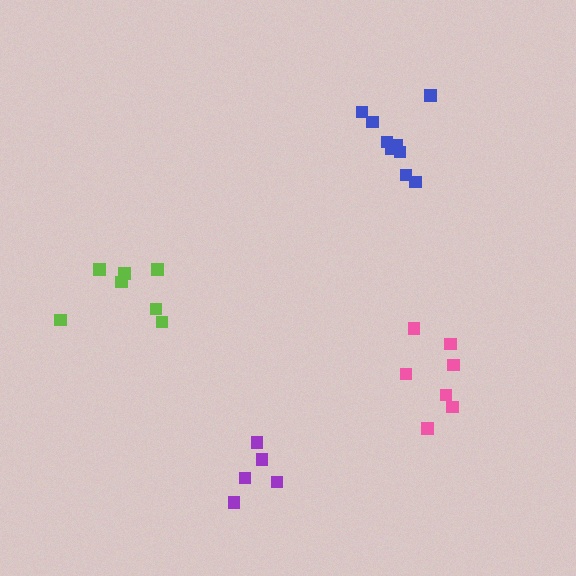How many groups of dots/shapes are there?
There are 4 groups.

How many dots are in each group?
Group 1: 7 dots, Group 2: 7 dots, Group 3: 5 dots, Group 4: 9 dots (28 total).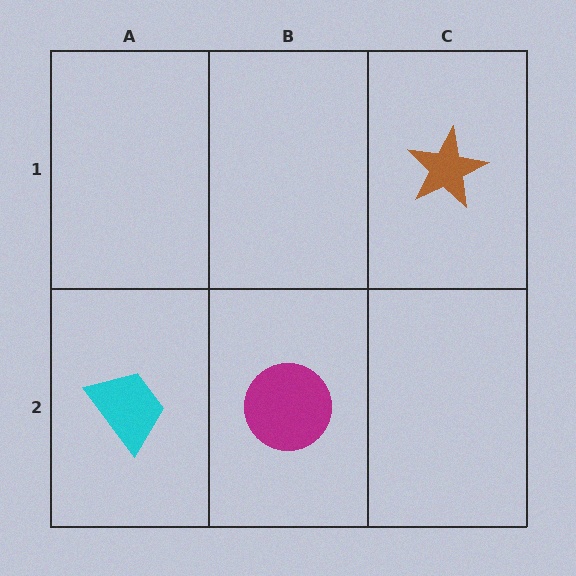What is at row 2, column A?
A cyan trapezoid.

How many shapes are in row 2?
2 shapes.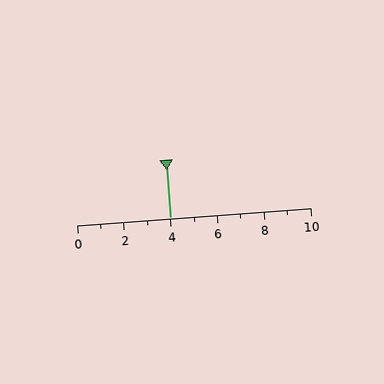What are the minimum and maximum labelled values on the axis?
The axis runs from 0 to 10.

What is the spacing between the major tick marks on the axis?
The major ticks are spaced 2 apart.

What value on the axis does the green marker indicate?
The marker indicates approximately 4.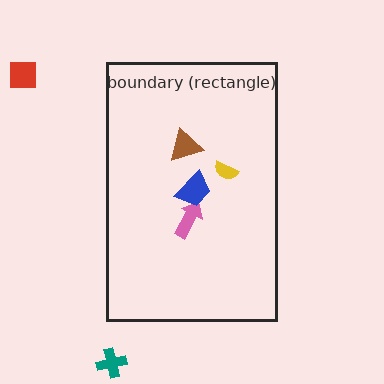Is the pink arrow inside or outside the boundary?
Inside.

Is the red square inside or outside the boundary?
Outside.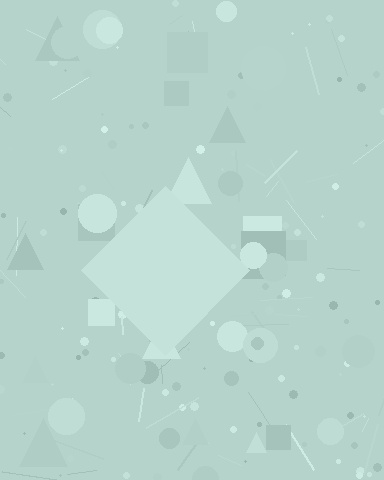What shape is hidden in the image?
A diamond is hidden in the image.